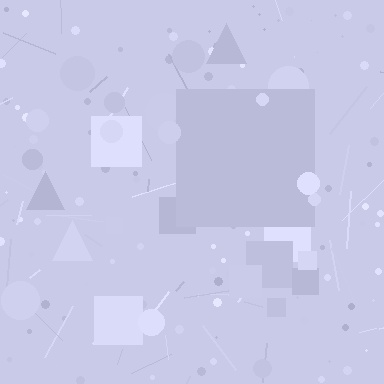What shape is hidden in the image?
A square is hidden in the image.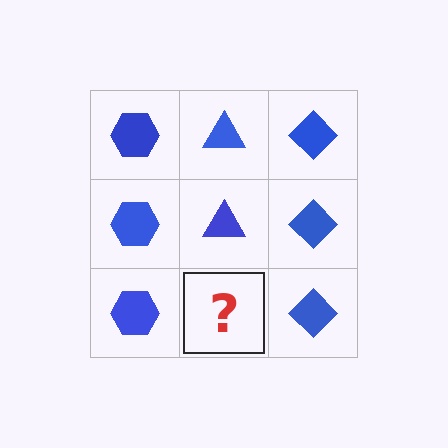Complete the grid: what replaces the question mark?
The question mark should be replaced with a blue triangle.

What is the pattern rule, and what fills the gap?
The rule is that each column has a consistent shape. The gap should be filled with a blue triangle.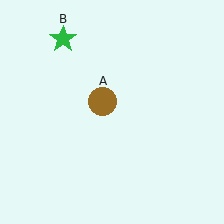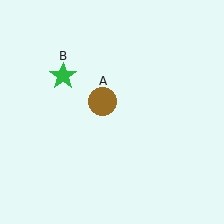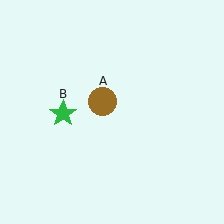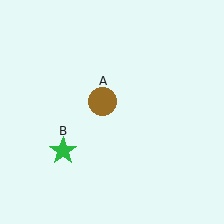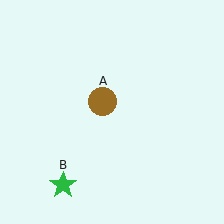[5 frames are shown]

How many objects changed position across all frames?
1 object changed position: green star (object B).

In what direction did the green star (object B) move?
The green star (object B) moved down.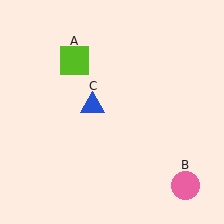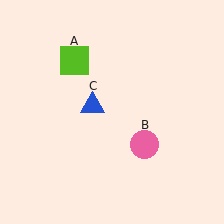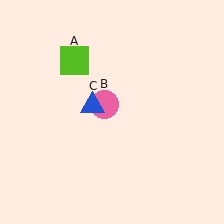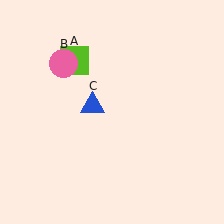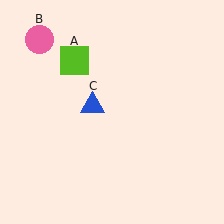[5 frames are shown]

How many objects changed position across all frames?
1 object changed position: pink circle (object B).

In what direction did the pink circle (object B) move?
The pink circle (object B) moved up and to the left.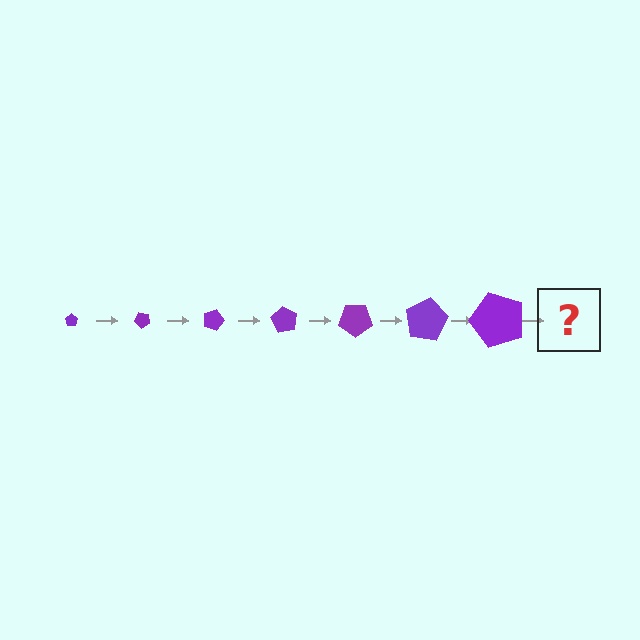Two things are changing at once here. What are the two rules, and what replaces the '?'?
The two rules are that the pentagon grows larger each step and it rotates 45 degrees each step. The '?' should be a pentagon, larger than the previous one and rotated 315 degrees from the start.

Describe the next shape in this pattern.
It should be a pentagon, larger than the previous one and rotated 315 degrees from the start.